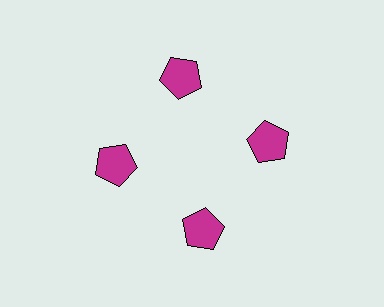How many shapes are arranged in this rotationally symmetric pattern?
There are 4 shapes, arranged in 4 groups of 1.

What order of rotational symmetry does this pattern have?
This pattern has 4-fold rotational symmetry.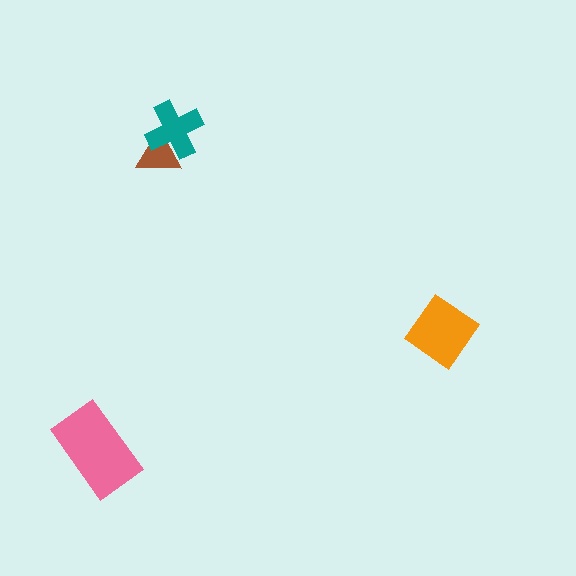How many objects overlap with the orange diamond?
0 objects overlap with the orange diamond.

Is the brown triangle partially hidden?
Yes, it is partially covered by another shape.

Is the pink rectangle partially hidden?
No, no other shape covers it.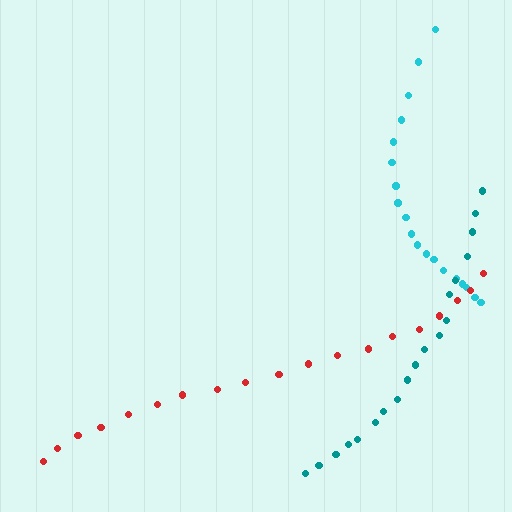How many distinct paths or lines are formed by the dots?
There are 3 distinct paths.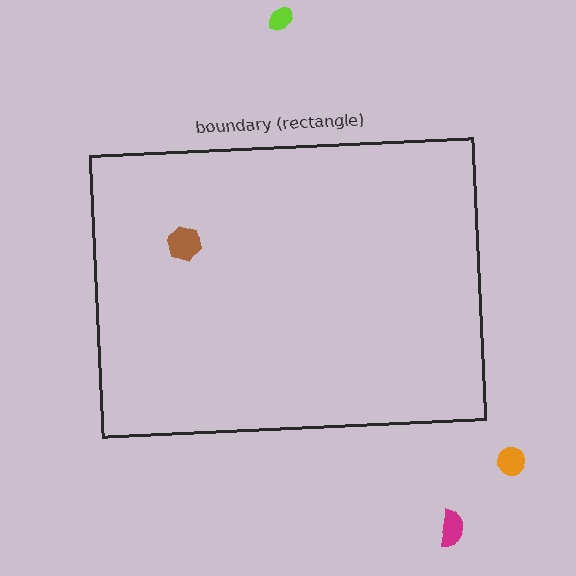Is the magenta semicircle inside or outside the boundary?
Outside.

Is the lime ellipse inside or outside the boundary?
Outside.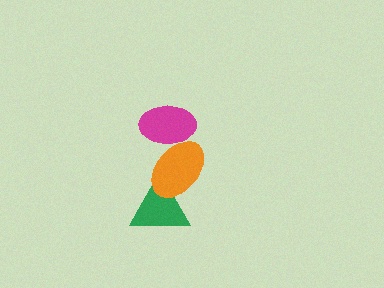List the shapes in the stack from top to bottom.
From top to bottom: the magenta ellipse, the orange ellipse, the green triangle.